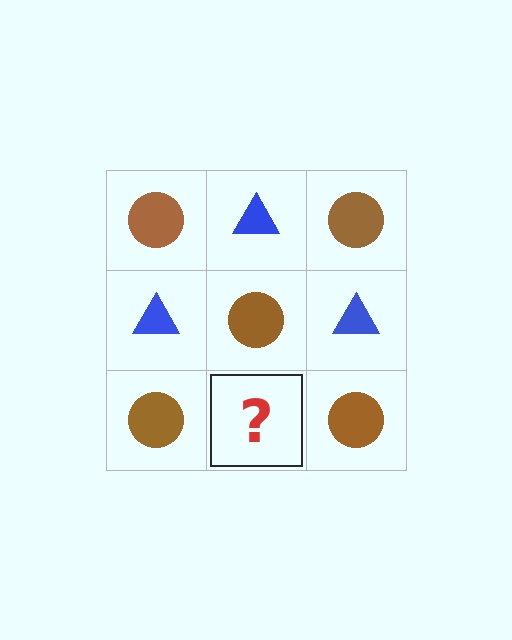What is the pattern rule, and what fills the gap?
The rule is that it alternates brown circle and blue triangle in a checkerboard pattern. The gap should be filled with a blue triangle.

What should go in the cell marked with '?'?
The missing cell should contain a blue triangle.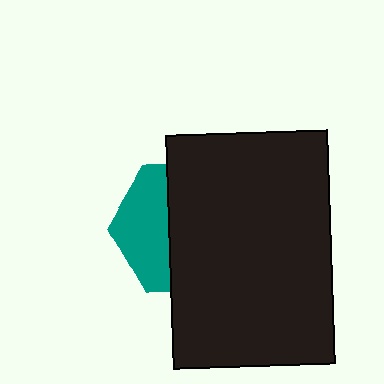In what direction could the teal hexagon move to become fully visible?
The teal hexagon could move left. That would shift it out from behind the black rectangle entirely.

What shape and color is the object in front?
The object in front is a black rectangle.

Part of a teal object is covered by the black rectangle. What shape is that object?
It is a hexagon.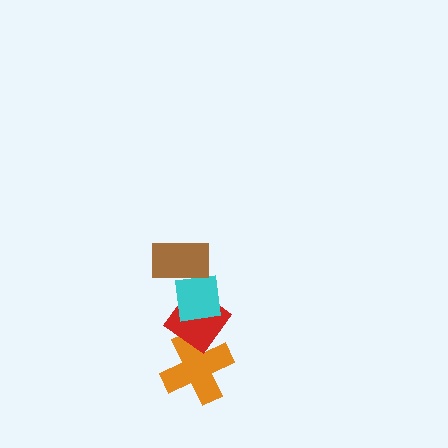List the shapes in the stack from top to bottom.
From top to bottom: the brown rectangle, the cyan square, the red diamond, the orange cross.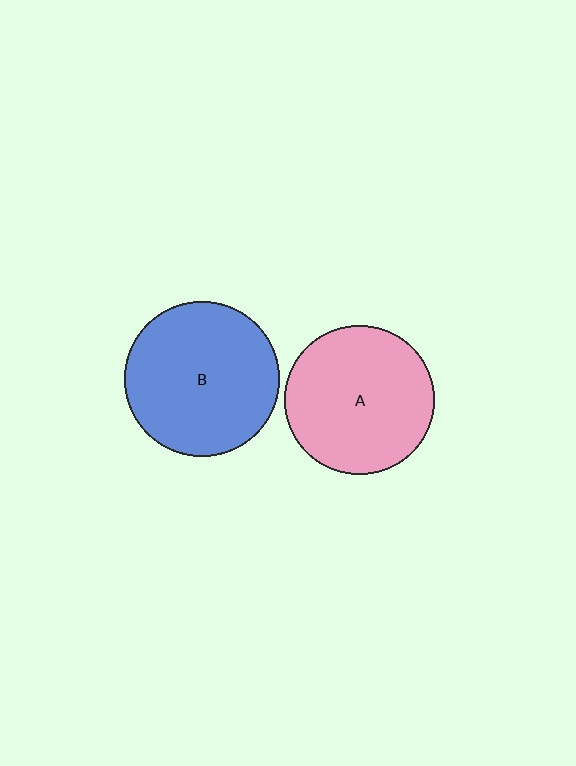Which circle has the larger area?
Circle B (blue).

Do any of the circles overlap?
No, none of the circles overlap.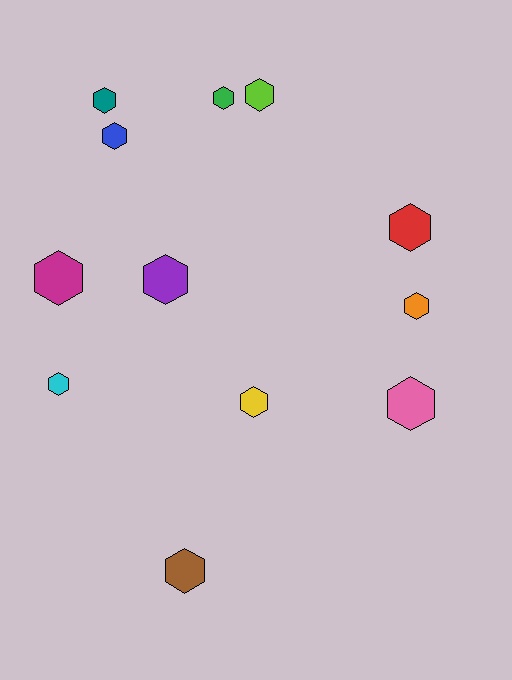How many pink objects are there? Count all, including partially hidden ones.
There is 1 pink object.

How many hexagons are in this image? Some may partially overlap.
There are 12 hexagons.